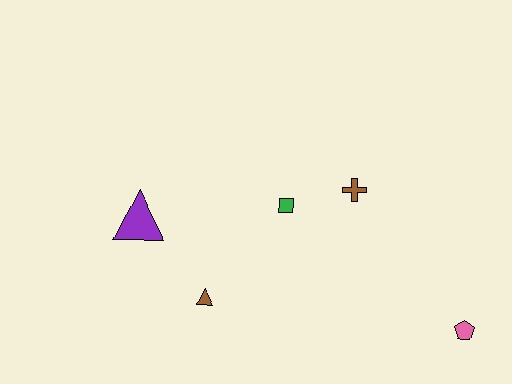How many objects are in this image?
There are 5 objects.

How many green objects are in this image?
There is 1 green object.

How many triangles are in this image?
There are 2 triangles.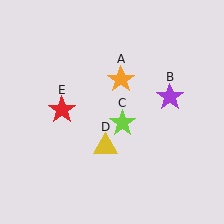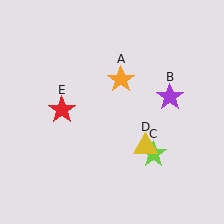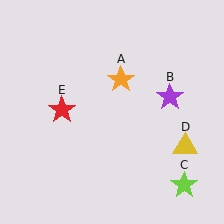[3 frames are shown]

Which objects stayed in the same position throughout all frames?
Orange star (object A) and purple star (object B) and red star (object E) remained stationary.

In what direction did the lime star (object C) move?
The lime star (object C) moved down and to the right.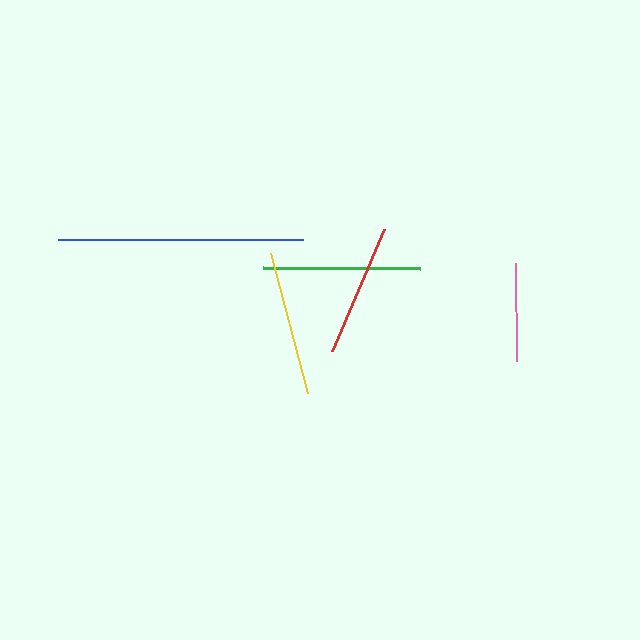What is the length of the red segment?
The red segment is approximately 132 pixels long.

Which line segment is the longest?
The blue line is the longest at approximately 245 pixels.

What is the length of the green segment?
The green segment is approximately 156 pixels long.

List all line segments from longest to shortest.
From longest to shortest: blue, green, yellow, red, pink.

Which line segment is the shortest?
The pink line is the shortest at approximately 98 pixels.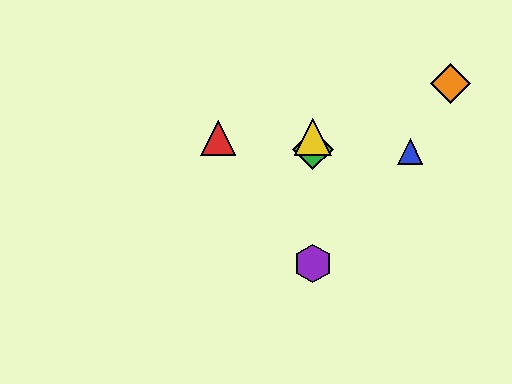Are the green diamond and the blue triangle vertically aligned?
No, the green diamond is at x≈313 and the blue triangle is at x≈410.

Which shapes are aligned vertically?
The green diamond, the yellow triangle, the purple hexagon are aligned vertically.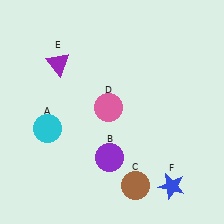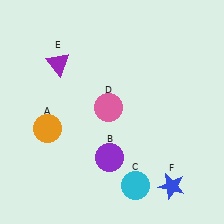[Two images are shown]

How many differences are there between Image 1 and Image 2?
There are 2 differences between the two images.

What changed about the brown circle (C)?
In Image 1, C is brown. In Image 2, it changed to cyan.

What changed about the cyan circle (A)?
In Image 1, A is cyan. In Image 2, it changed to orange.